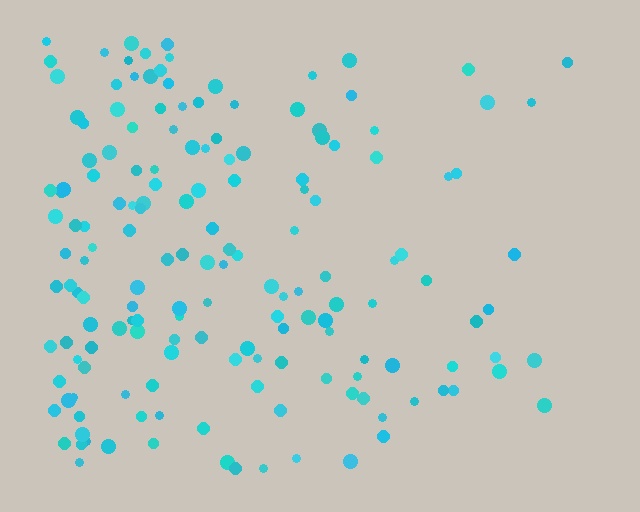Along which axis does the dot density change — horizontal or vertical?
Horizontal.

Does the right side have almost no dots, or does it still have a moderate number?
Still a moderate number, just noticeably fewer than the left.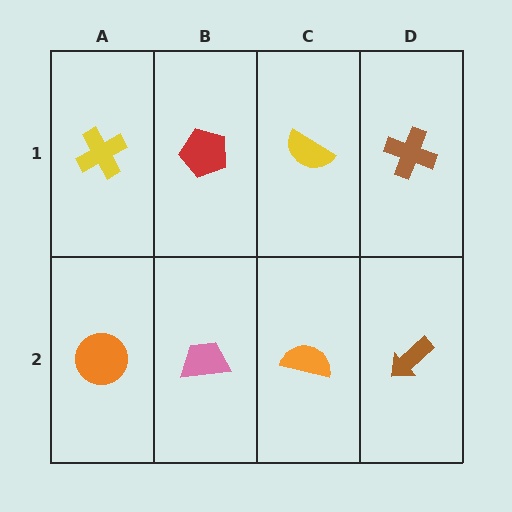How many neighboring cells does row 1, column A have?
2.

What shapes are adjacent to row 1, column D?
A brown arrow (row 2, column D), a yellow semicircle (row 1, column C).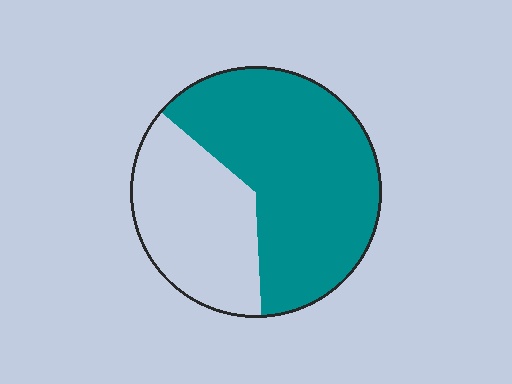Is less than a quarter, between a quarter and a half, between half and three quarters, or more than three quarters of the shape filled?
Between half and three quarters.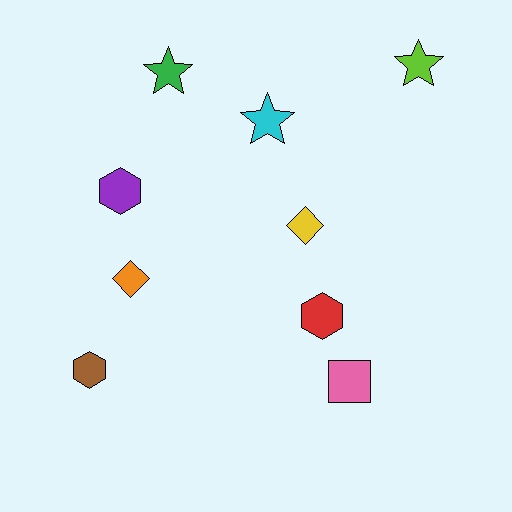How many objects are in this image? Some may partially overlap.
There are 9 objects.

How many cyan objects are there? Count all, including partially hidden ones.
There is 1 cyan object.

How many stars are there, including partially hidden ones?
There are 3 stars.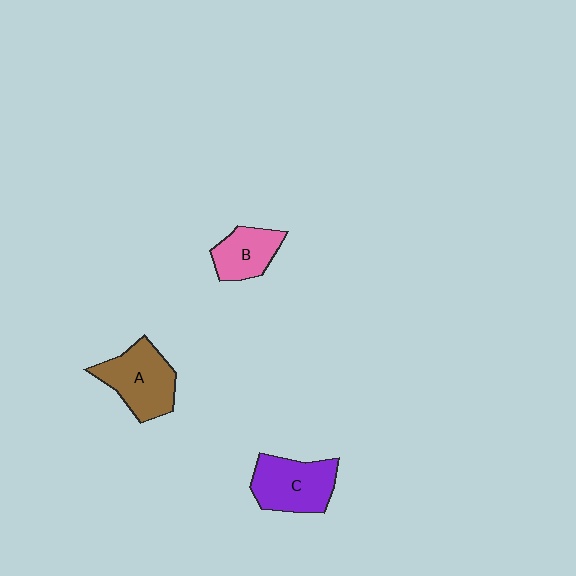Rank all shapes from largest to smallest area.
From largest to smallest: A (brown), C (purple), B (pink).